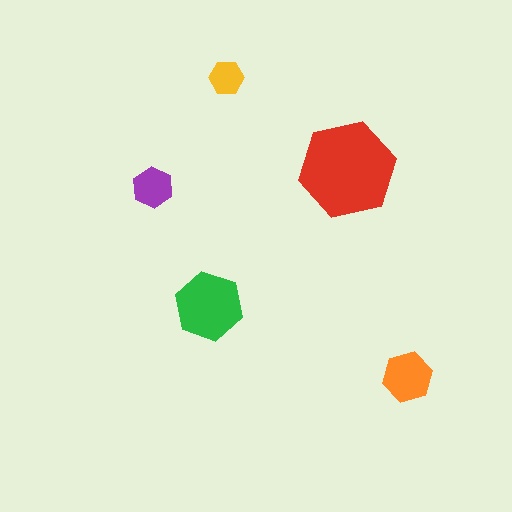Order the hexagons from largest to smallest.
the red one, the green one, the orange one, the purple one, the yellow one.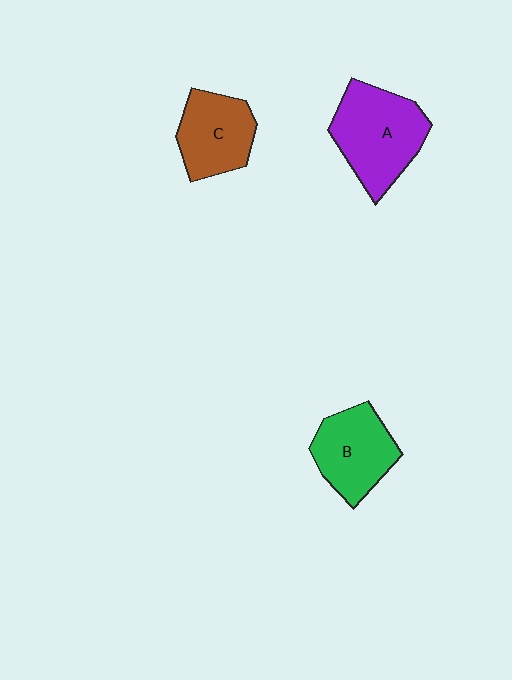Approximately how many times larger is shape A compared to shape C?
Approximately 1.4 times.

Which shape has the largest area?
Shape A (purple).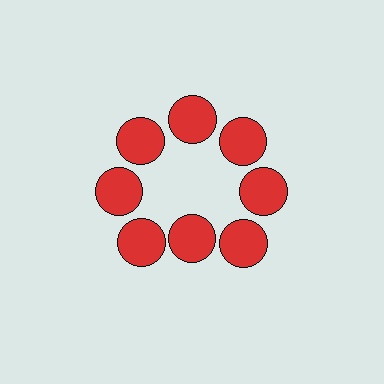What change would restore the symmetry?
The symmetry would be restored by moving it outward, back onto the ring so that all 8 circles sit at equal angles and equal distance from the center.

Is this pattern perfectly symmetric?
No. The 8 red circles are arranged in a ring, but one element near the 6 o'clock position is pulled inward toward the center, breaking the 8-fold rotational symmetry.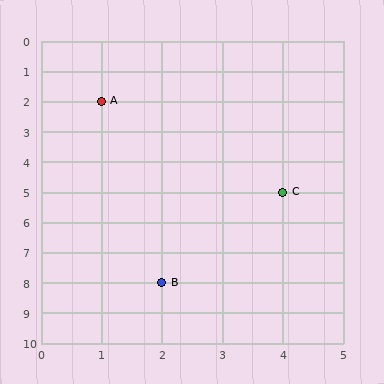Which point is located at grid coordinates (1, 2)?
Point A is at (1, 2).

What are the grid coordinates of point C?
Point C is at grid coordinates (4, 5).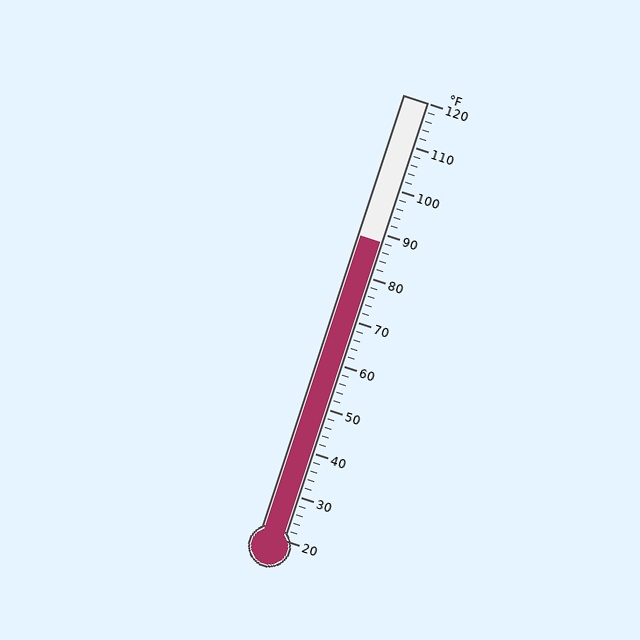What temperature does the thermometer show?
The thermometer shows approximately 88°F.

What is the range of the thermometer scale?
The thermometer scale ranges from 20°F to 120°F.